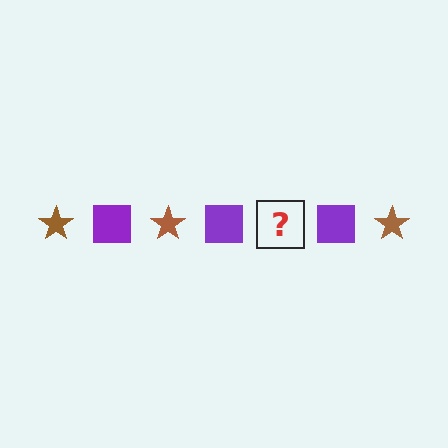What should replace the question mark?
The question mark should be replaced with a brown star.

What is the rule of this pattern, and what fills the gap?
The rule is that the pattern alternates between brown star and purple square. The gap should be filled with a brown star.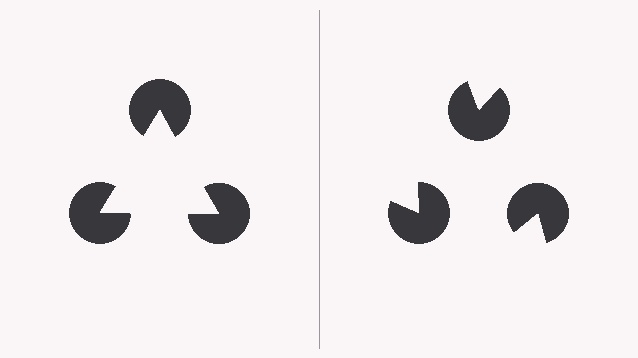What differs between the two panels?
The pac-man discs are positioned identically on both sides; only the wedge orientations differ. On the left they align to a triangle; on the right they are misaligned.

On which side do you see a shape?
An illusory triangle appears on the left side. On the right side the wedge cuts are rotated, so no coherent shape forms.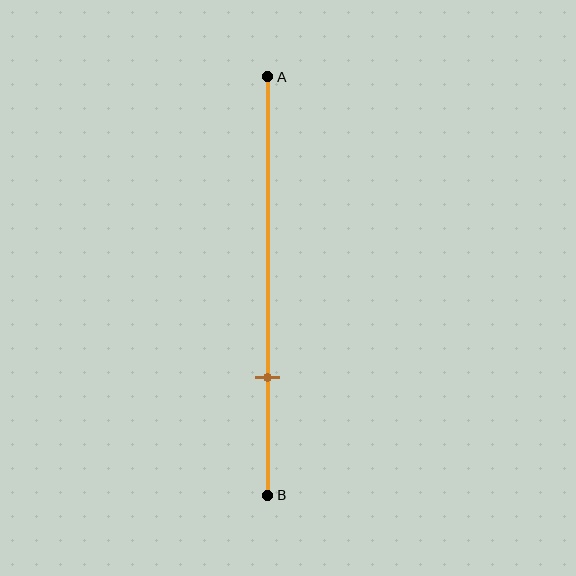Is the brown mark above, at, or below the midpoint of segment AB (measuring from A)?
The brown mark is below the midpoint of segment AB.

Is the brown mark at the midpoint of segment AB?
No, the mark is at about 70% from A, not at the 50% midpoint.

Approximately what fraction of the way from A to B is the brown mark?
The brown mark is approximately 70% of the way from A to B.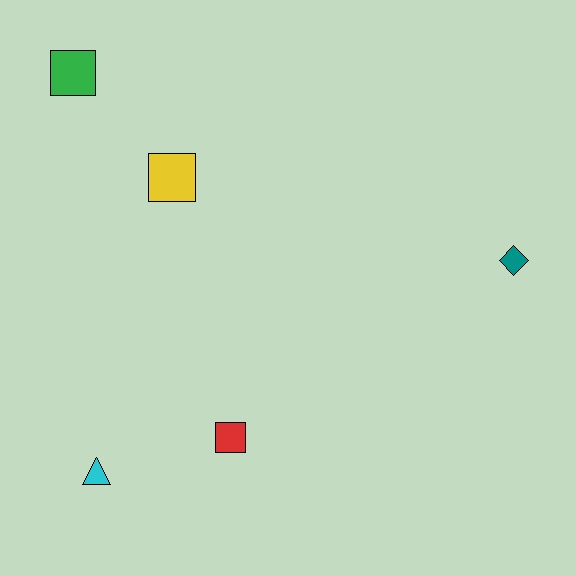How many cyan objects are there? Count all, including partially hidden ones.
There is 1 cyan object.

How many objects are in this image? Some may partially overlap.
There are 5 objects.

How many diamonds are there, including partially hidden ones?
There is 1 diamond.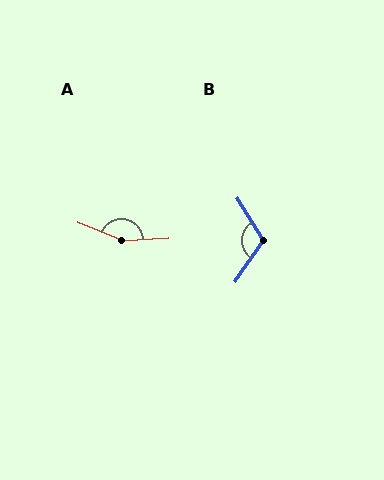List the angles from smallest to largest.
B (113°), A (155°).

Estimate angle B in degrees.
Approximately 113 degrees.